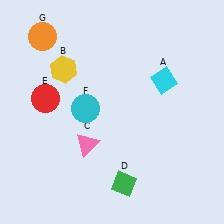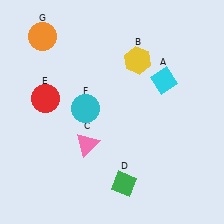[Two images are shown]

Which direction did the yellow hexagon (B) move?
The yellow hexagon (B) moved right.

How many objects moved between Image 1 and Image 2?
1 object moved between the two images.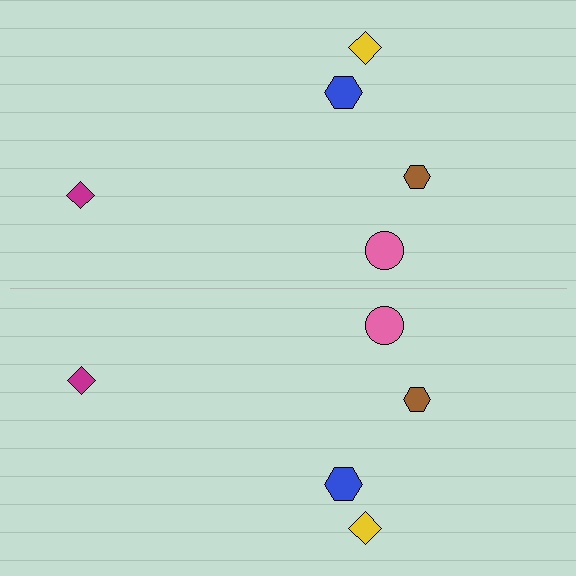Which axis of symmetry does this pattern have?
The pattern has a horizontal axis of symmetry running through the center of the image.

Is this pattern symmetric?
Yes, this pattern has bilateral (reflection) symmetry.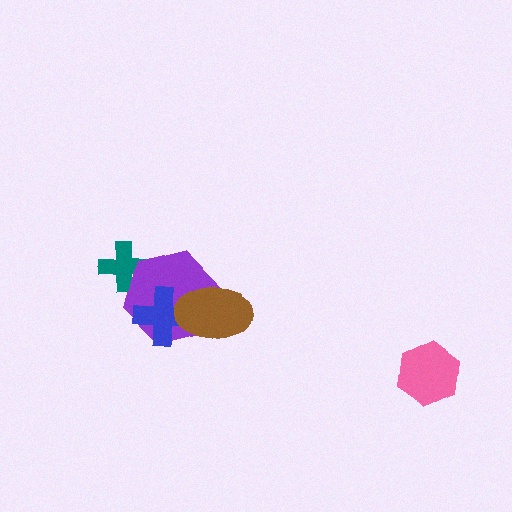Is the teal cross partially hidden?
Yes, it is partially covered by another shape.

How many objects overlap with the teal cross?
1 object overlaps with the teal cross.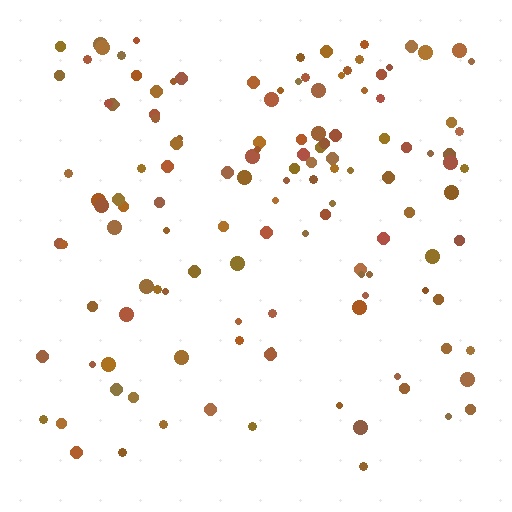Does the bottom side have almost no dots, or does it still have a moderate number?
Still a moderate number, just noticeably fewer than the top.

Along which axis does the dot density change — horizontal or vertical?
Vertical.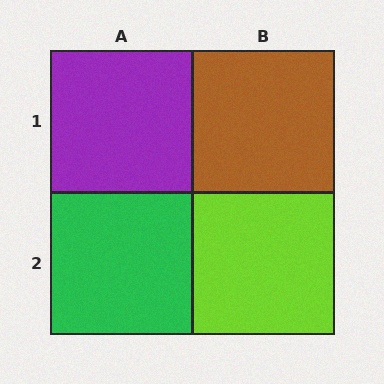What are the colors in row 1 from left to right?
Purple, brown.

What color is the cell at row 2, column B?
Lime.